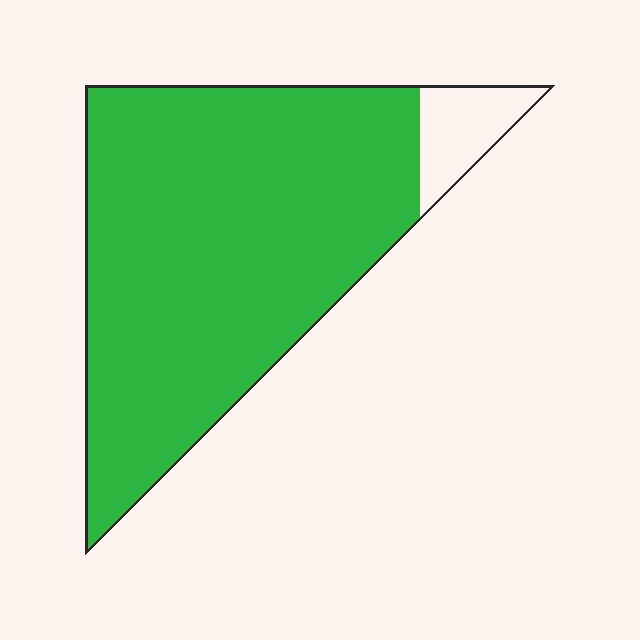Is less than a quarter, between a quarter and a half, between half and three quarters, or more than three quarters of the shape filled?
More than three quarters.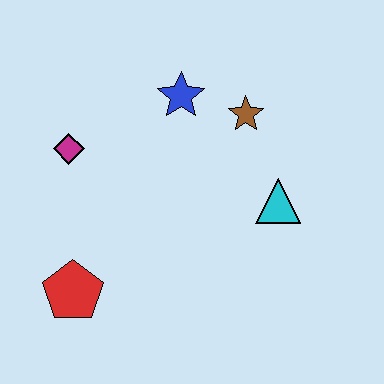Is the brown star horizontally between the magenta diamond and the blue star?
No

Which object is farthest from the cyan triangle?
The red pentagon is farthest from the cyan triangle.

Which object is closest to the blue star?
The brown star is closest to the blue star.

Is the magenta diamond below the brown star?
Yes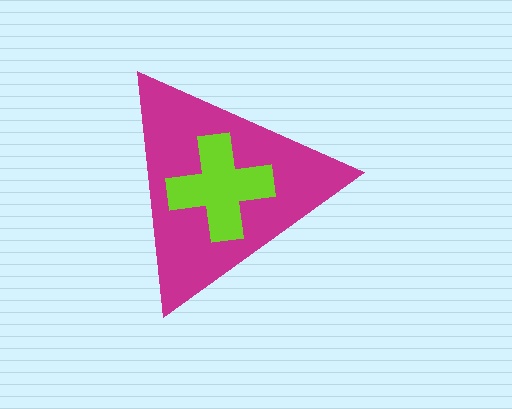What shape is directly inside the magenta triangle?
The lime cross.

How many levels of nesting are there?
2.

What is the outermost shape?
The magenta triangle.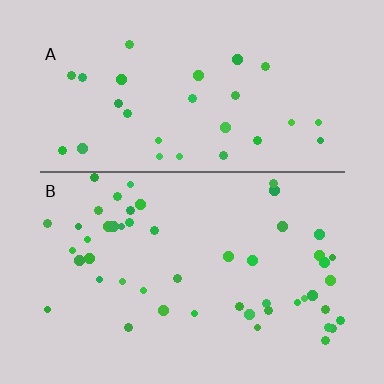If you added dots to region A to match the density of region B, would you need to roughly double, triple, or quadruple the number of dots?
Approximately double.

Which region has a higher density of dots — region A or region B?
B (the bottom).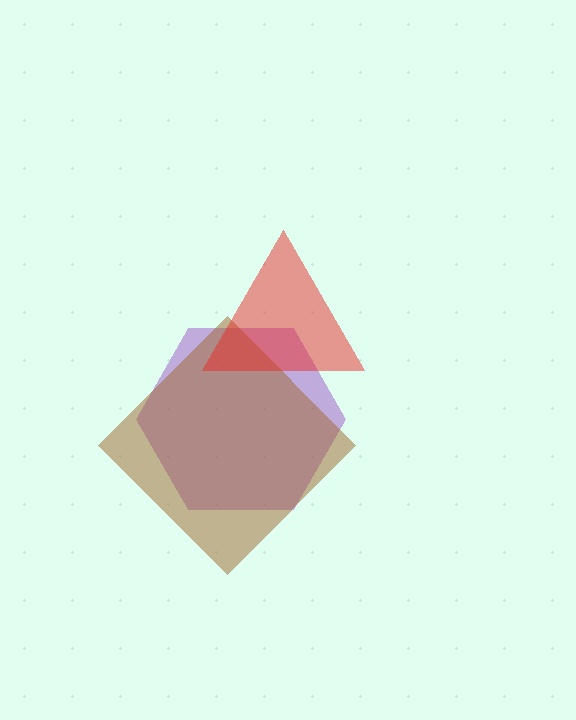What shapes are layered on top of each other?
The layered shapes are: a purple hexagon, a brown diamond, a red triangle.